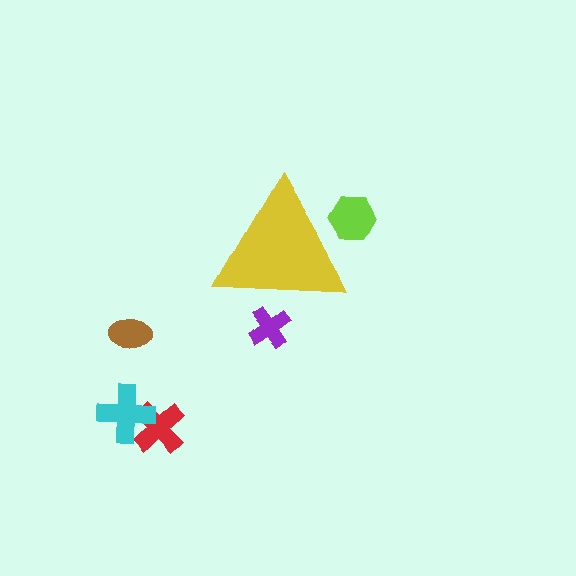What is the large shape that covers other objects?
A yellow triangle.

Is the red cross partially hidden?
No, the red cross is fully visible.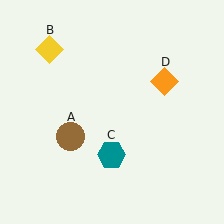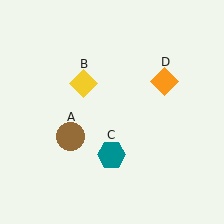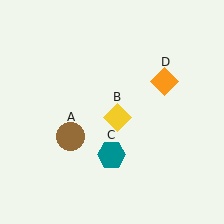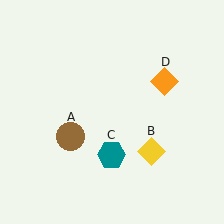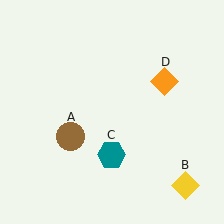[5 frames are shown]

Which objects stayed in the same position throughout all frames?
Brown circle (object A) and teal hexagon (object C) and orange diamond (object D) remained stationary.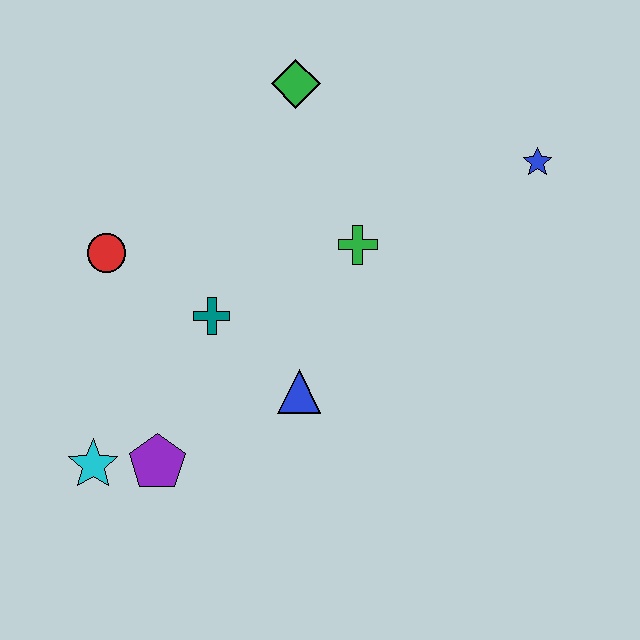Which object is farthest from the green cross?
The cyan star is farthest from the green cross.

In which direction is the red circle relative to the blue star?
The red circle is to the left of the blue star.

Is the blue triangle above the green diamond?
No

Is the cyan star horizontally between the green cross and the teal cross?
No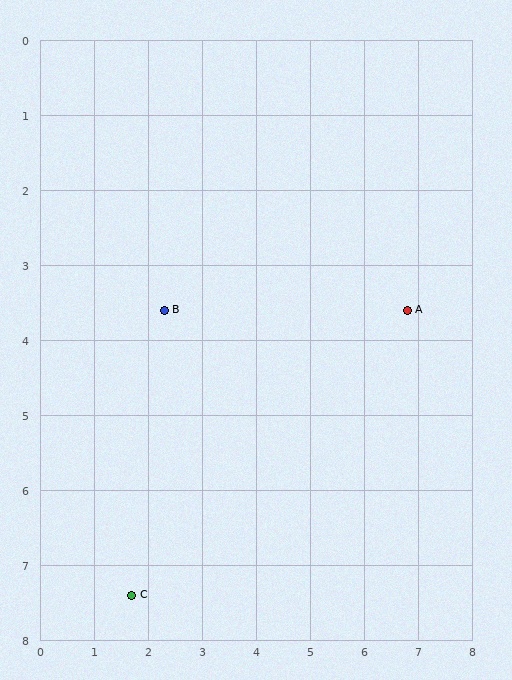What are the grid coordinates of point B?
Point B is at approximately (2.3, 3.6).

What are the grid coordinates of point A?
Point A is at approximately (6.8, 3.6).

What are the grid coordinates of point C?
Point C is at approximately (1.7, 7.4).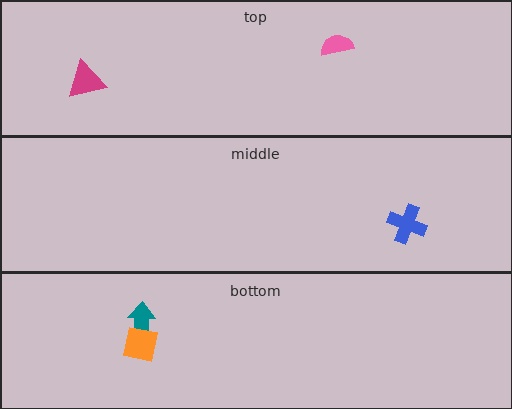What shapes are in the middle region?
The blue cross.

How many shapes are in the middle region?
1.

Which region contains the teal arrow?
The bottom region.